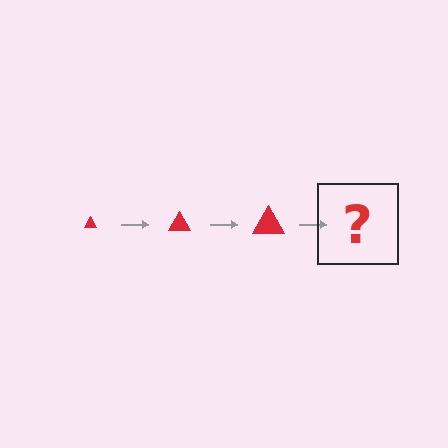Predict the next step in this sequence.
The next step is a red triangle, larger than the previous one.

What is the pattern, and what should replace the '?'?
The pattern is that the triangle gets progressively larger each step. The '?' should be a red triangle, larger than the previous one.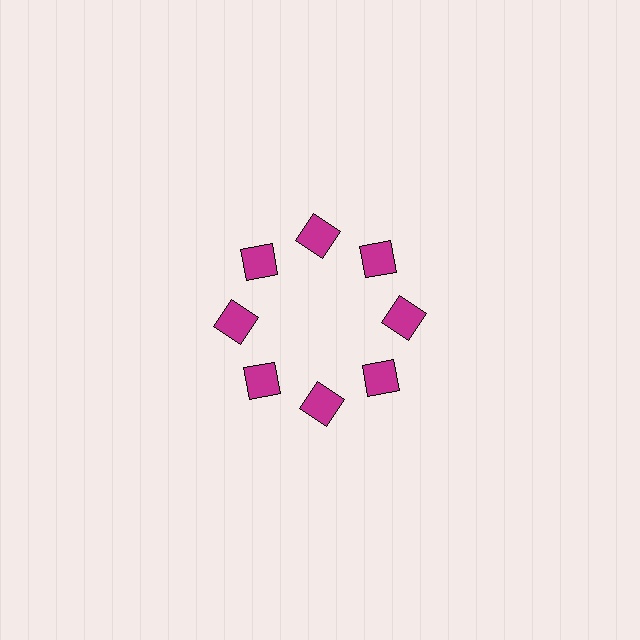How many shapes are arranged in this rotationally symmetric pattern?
There are 8 shapes, arranged in 8 groups of 1.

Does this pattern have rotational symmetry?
Yes, this pattern has 8-fold rotational symmetry. It looks the same after rotating 45 degrees around the center.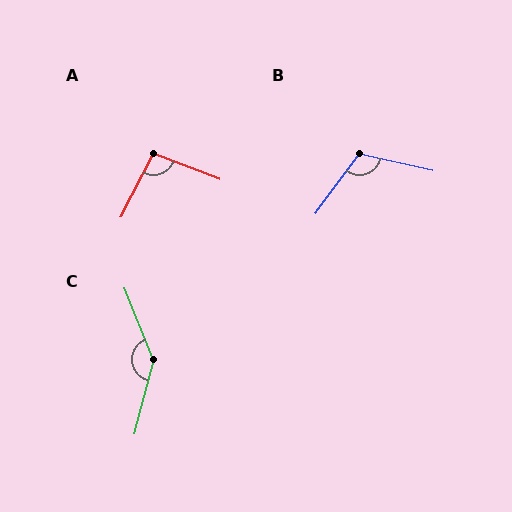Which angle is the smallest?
A, at approximately 96 degrees.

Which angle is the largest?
C, at approximately 143 degrees.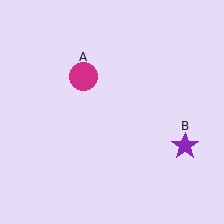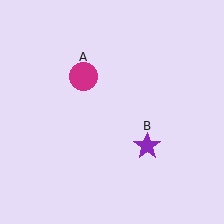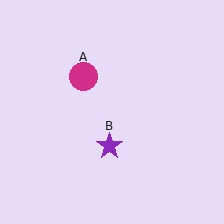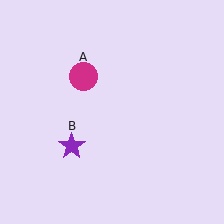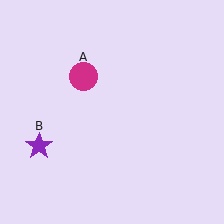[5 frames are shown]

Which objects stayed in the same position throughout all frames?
Magenta circle (object A) remained stationary.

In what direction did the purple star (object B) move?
The purple star (object B) moved left.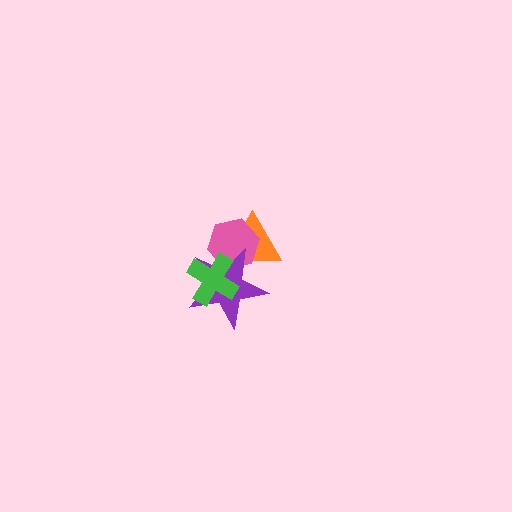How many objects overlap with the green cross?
3 objects overlap with the green cross.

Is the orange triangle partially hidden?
Yes, it is partially covered by another shape.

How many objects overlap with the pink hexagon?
3 objects overlap with the pink hexagon.